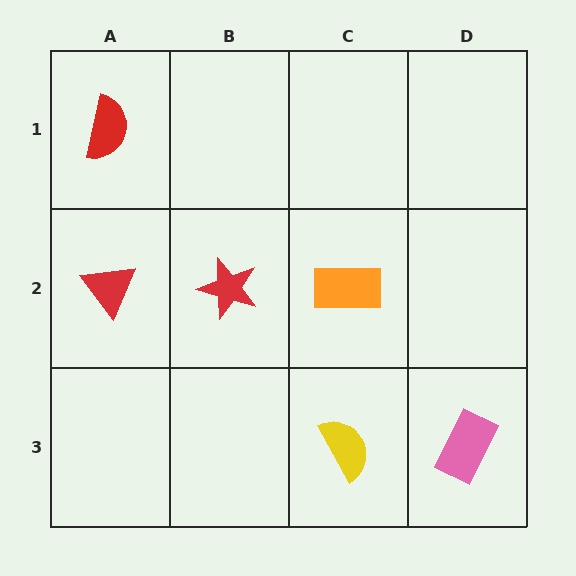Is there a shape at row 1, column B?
No, that cell is empty.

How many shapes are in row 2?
3 shapes.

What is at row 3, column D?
A pink rectangle.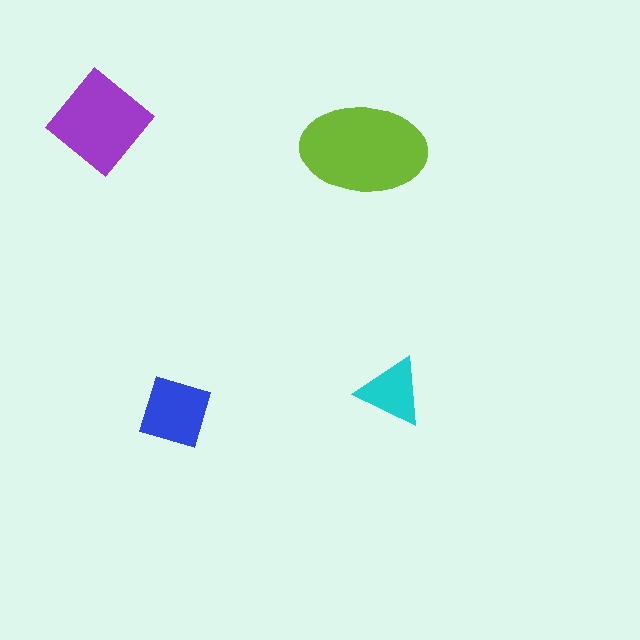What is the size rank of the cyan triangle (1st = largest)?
4th.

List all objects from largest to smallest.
The lime ellipse, the purple diamond, the blue square, the cyan triangle.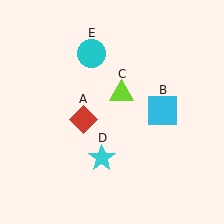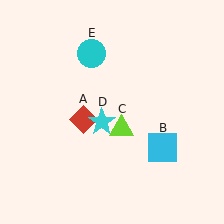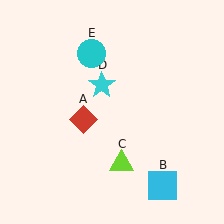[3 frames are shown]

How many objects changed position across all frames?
3 objects changed position: cyan square (object B), lime triangle (object C), cyan star (object D).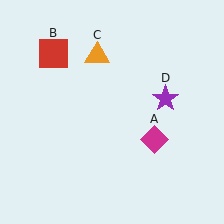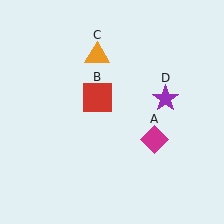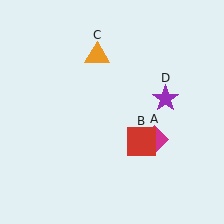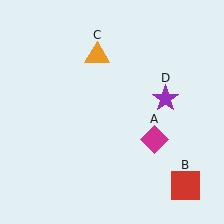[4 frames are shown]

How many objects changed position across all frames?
1 object changed position: red square (object B).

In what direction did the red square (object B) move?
The red square (object B) moved down and to the right.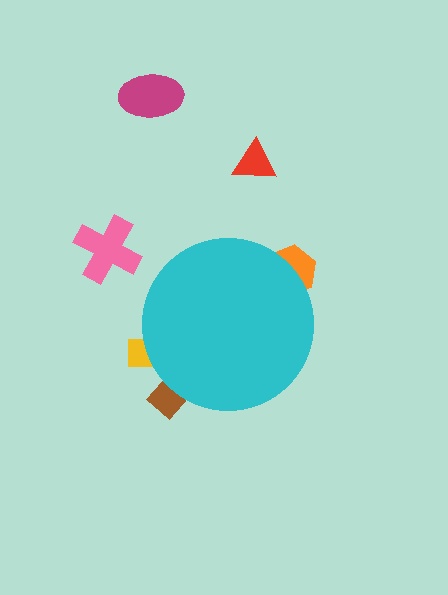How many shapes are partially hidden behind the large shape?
3 shapes are partially hidden.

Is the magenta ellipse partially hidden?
No, the magenta ellipse is fully visible.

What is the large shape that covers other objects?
A cyan circle.